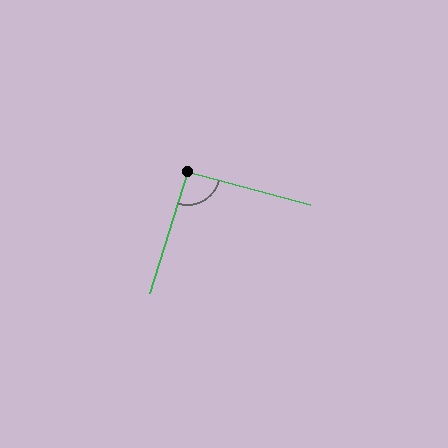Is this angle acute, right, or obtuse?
It is approximately a right angle.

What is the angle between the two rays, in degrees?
Approximately 92 degrees.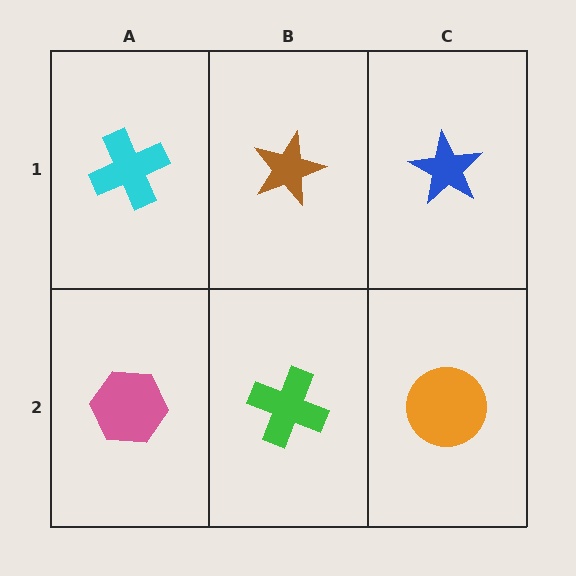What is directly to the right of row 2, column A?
A green cross.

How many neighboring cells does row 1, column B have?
3.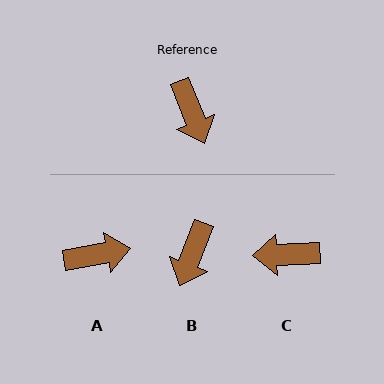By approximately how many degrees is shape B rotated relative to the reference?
Approximately 43 degrees clockwise.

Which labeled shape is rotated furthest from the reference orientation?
C, about 109 degrees away.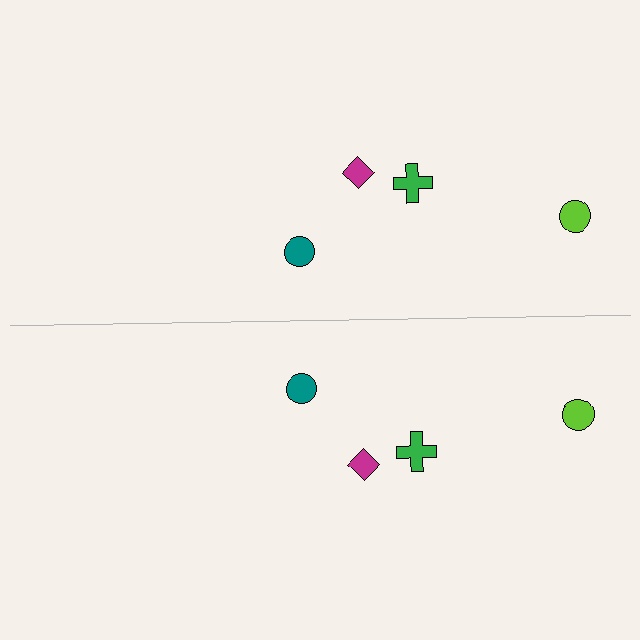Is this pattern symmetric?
Yes, this pattern has bilateral (reflection) symmetry.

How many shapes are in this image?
There are 8 shapes in this image.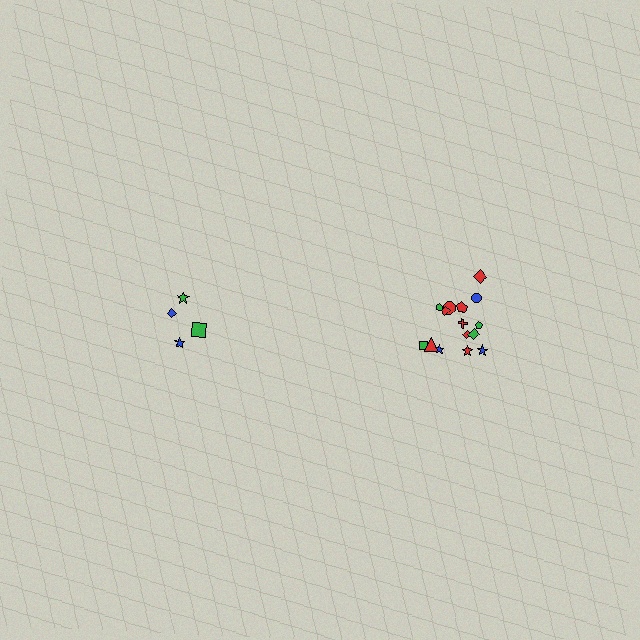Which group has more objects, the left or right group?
The right group.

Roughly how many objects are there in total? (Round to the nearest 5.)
Roughly 20 objects in total.